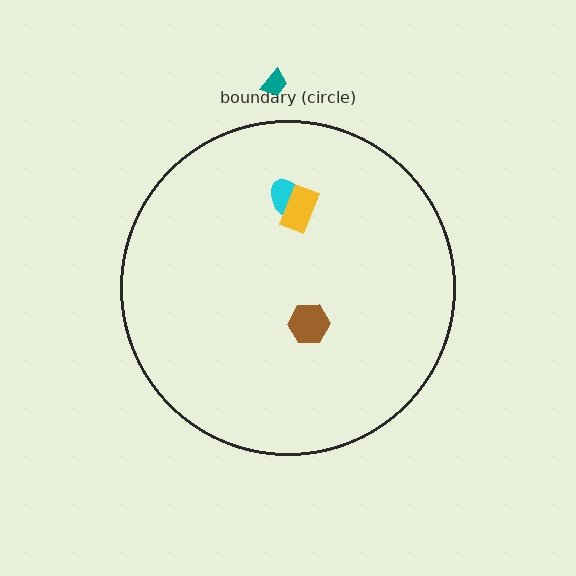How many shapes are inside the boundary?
3 inside, 1 outside.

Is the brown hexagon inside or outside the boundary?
Inside.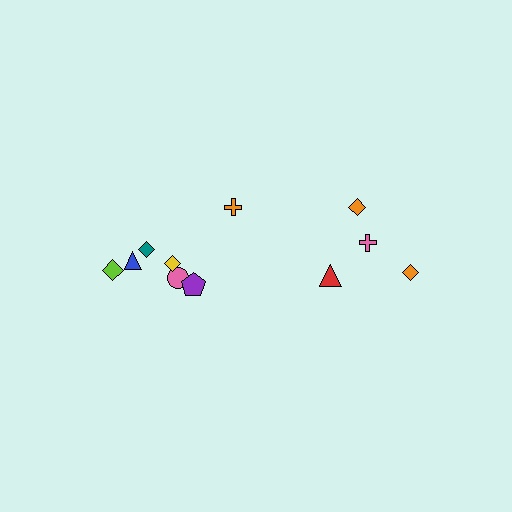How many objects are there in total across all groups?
There are 11 objects.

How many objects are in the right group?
There are 4 objects.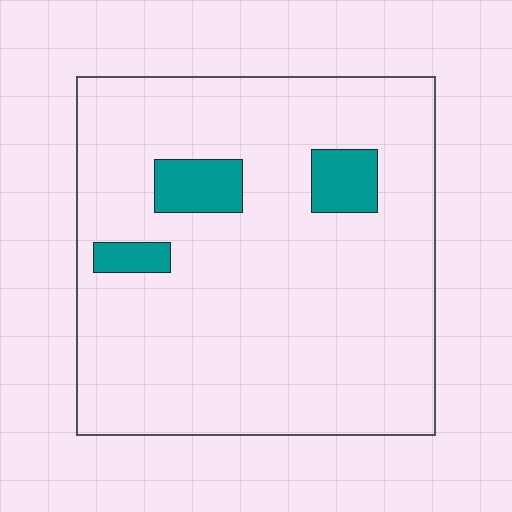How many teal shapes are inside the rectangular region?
3.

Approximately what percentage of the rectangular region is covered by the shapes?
Approximately 10%.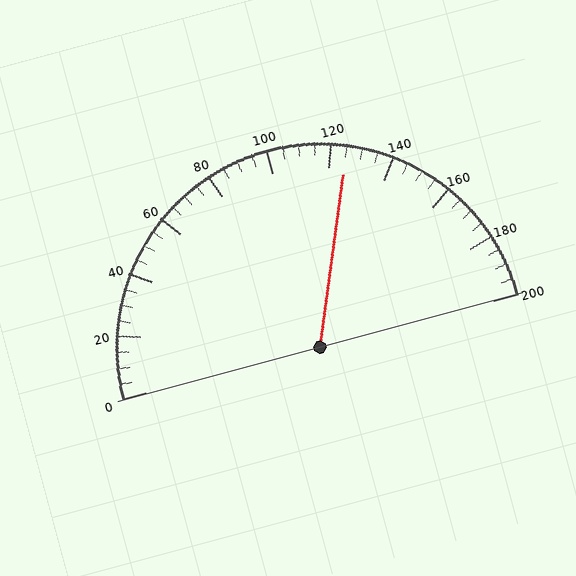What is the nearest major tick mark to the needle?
The nearest major tick mark is 120.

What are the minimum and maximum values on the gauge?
The gauge ranges from 0 to 200.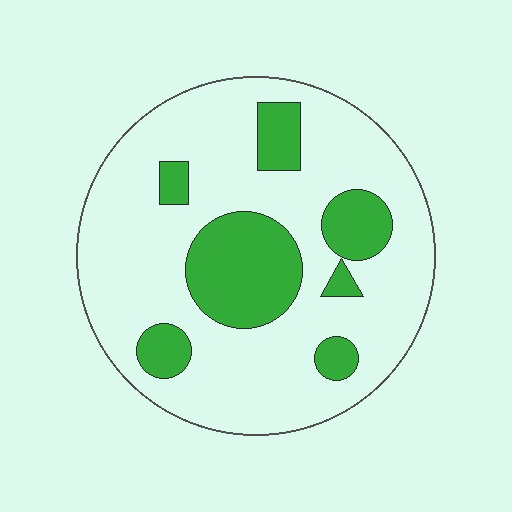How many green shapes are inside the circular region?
7.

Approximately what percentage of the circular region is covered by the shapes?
Approximately 25%.